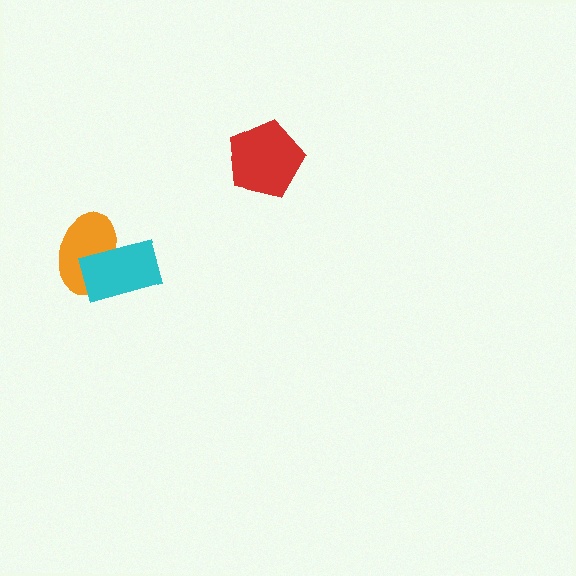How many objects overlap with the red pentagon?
0 objects overlap with the red pentagon.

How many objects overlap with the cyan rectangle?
1 object overlaps with the cyan rectangle.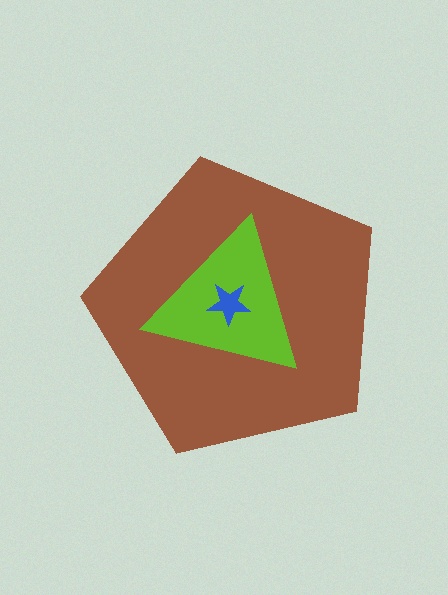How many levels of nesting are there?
3.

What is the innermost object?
The blue star.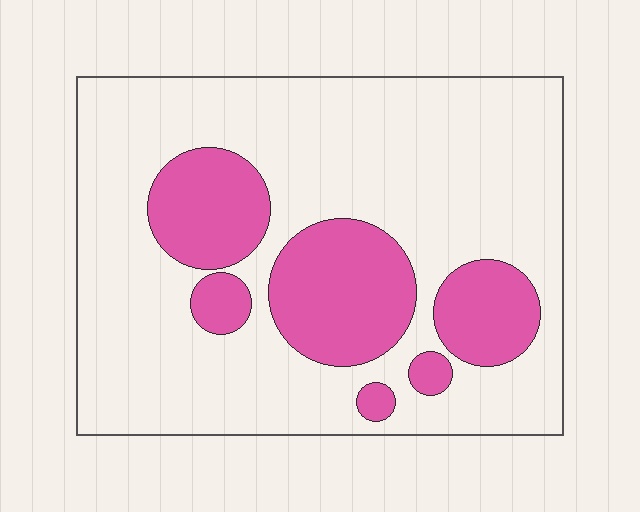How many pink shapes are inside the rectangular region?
6.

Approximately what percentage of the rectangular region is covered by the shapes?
Approximately 25%.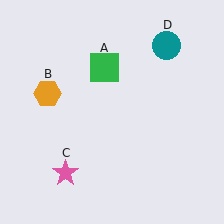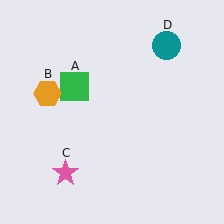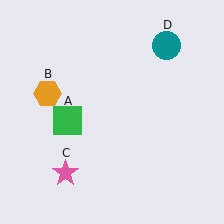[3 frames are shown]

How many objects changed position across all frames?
1 object changed position: green square (object A).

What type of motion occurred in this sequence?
The green square (object A) rotated counterclockwise around the center of the scene.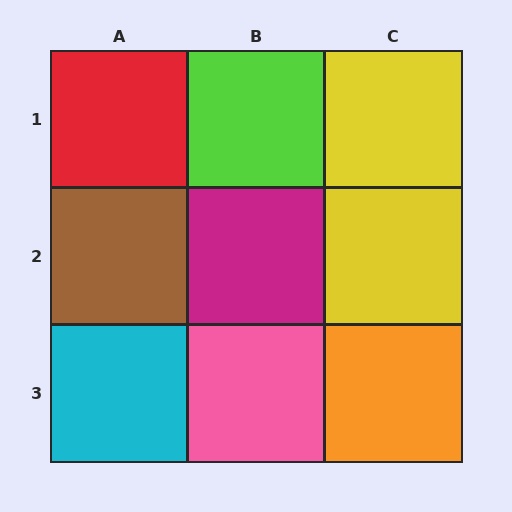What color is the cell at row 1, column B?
Lime.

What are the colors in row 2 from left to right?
Brown, magenta, yellow.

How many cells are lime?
1 cell is lime.